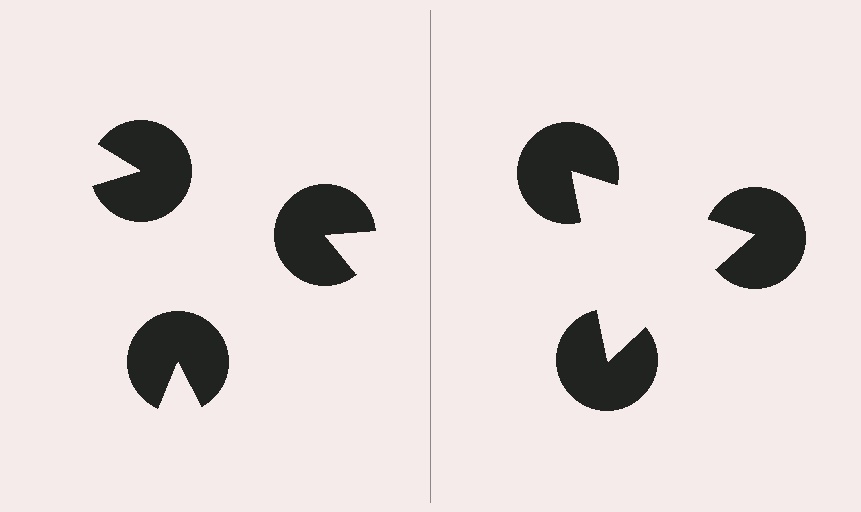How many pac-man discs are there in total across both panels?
6 — 3 on each side.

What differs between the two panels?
The pac-man discs are positioned identically on both sides; only the wedge orientations differ. On the right they align to a triangle; on the left they are misaligned.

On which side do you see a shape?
An illusory triangle appears on the right side. On the left side the wedge cuts are rotated, so no coherent shape forms.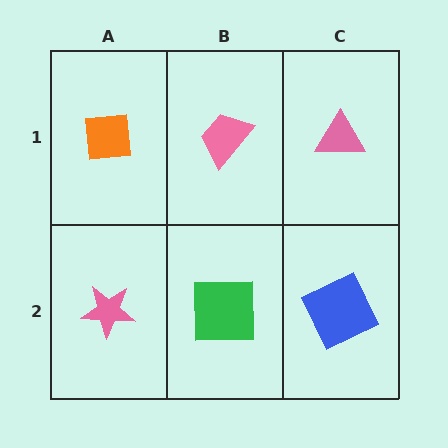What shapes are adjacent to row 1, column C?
A blue square (row 2, column C), a pink trapezoid (row 1, column B).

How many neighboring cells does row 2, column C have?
2.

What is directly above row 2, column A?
An orange square.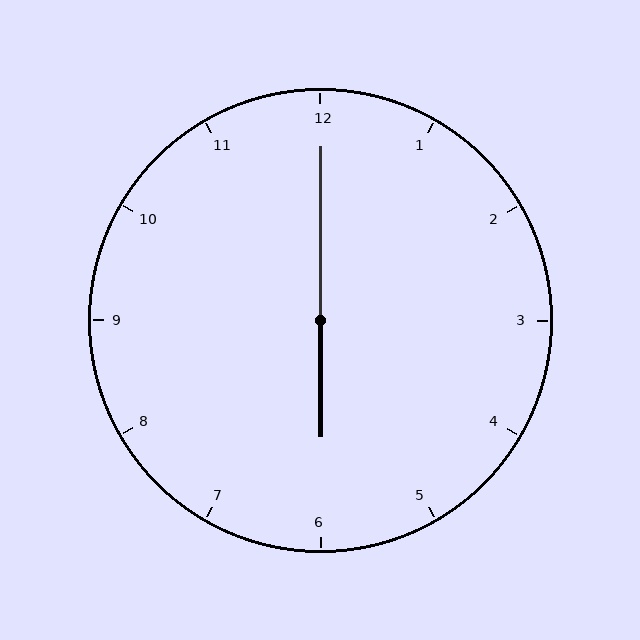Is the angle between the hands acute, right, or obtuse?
It is obtuse.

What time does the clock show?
6:00.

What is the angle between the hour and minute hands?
Approximately 180 degrees.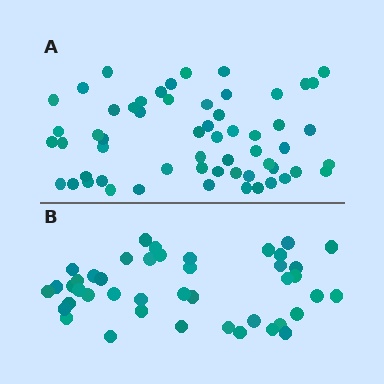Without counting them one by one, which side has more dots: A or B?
Region A (the top region) has more dots.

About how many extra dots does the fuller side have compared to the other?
Region A has approximately 15 more dots than region B.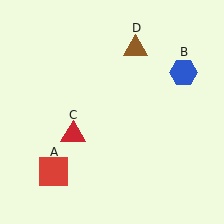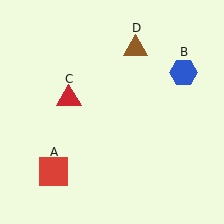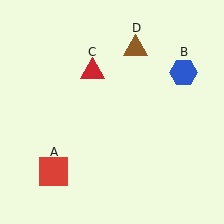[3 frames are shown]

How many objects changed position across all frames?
1 object changed position: red triangle (object C).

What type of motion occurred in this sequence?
The red triangle (object C) rotated clockwise around the center of the scene.